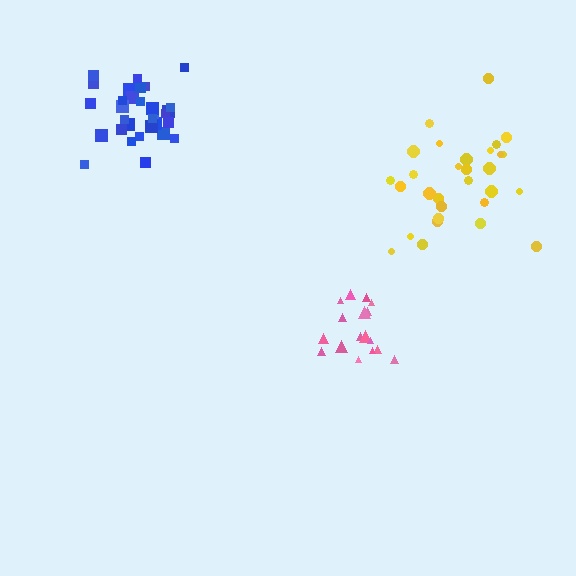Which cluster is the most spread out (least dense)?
Yellow.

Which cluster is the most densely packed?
Blue.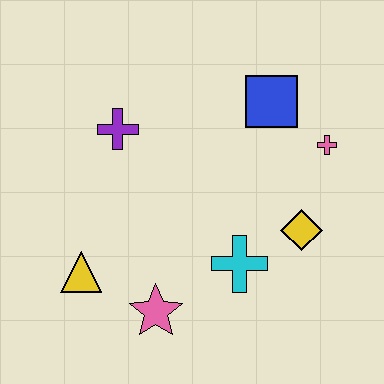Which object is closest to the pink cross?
The blue square is closest to the pink cross.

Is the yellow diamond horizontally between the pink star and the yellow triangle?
No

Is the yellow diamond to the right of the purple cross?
Yes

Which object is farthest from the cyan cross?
The purple cross is farthest from the cyan cross.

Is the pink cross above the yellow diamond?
Yes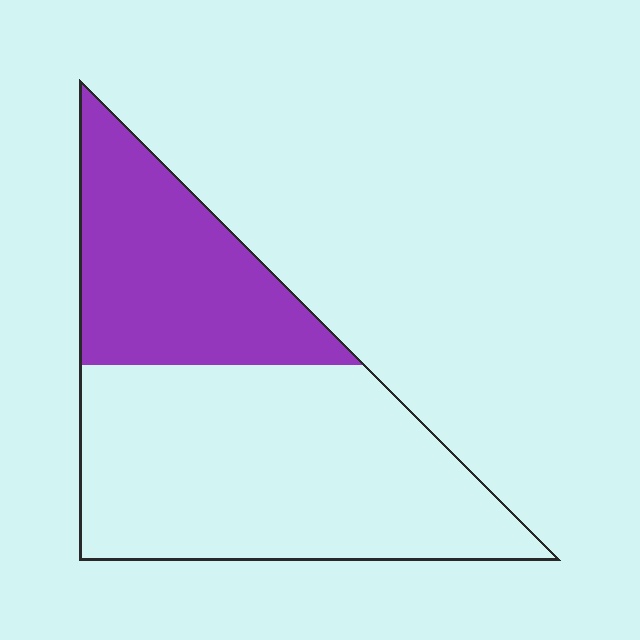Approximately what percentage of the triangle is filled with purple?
Approximately 35%.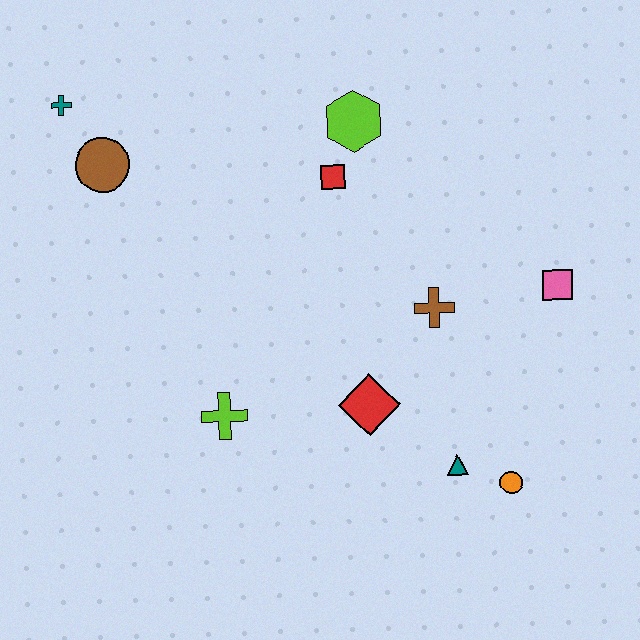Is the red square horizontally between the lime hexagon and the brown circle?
Yes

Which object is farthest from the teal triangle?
The teal cross is farthest from the teal triangle.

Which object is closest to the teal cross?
The brown circle is closest to the teal cross.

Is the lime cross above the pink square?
No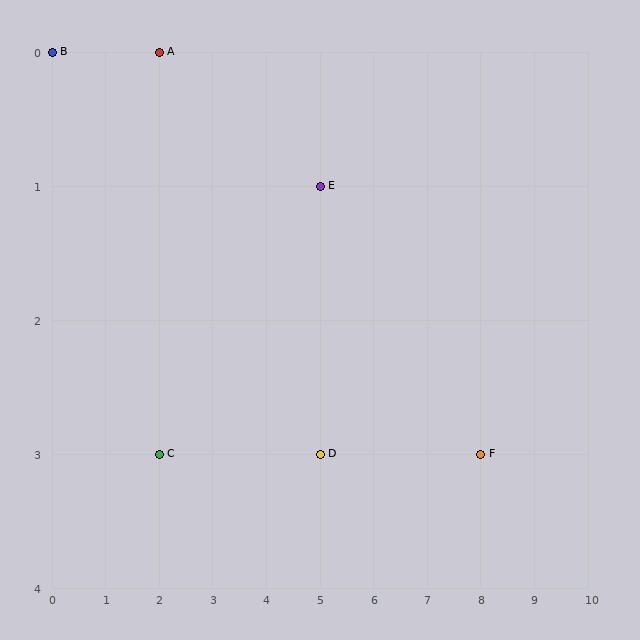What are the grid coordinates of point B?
Point B is at grid coordinates (0, 0).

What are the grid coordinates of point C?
Point C is at grid coordinates (2, 3).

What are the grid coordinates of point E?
Point E is at grid coordinates (5, 1).